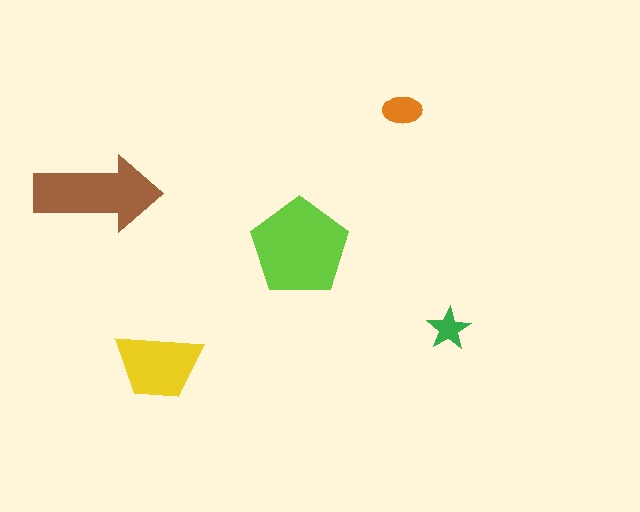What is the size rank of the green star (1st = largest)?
5th.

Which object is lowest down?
The yellow trapezoid is bottommost.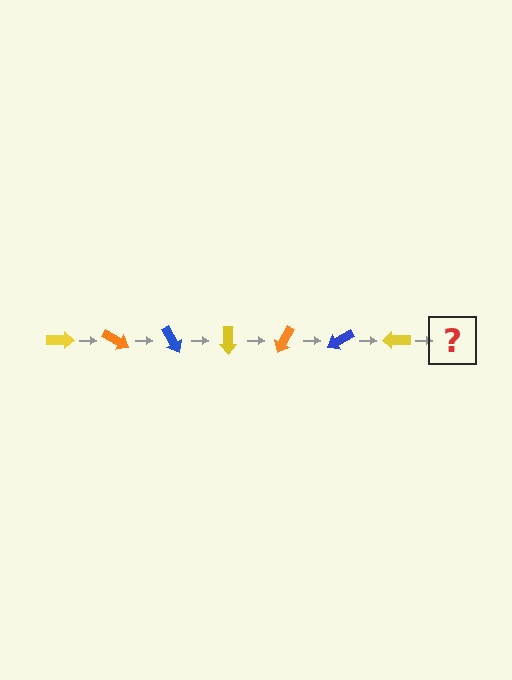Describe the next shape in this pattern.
It should be an orange arrow, rotated 210 degrees from the start.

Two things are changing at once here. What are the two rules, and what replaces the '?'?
The two rules are that it rotates 30 degrees each step and the color cycles through yellow, orange, and blue. The '?' should be an orange arrow, rotated 210 degrees from the start.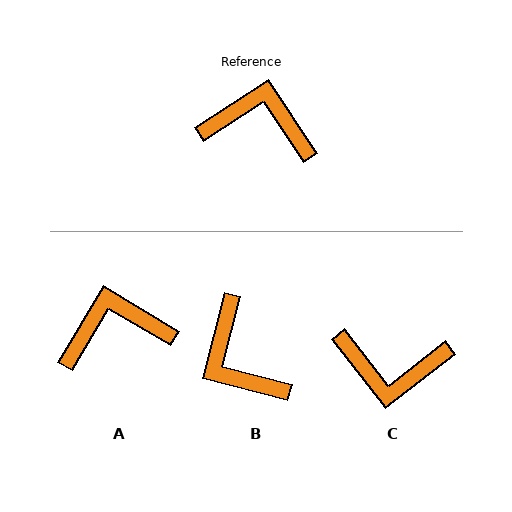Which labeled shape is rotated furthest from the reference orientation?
C, about 175 degrees away.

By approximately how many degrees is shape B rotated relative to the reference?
Approximately 132 degrees counter-clockwise.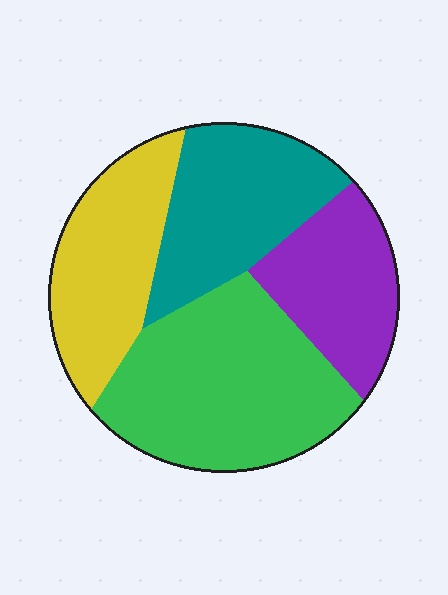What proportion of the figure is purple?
Purple covers around 20% of the figure.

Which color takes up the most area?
Green, at roughly 35%.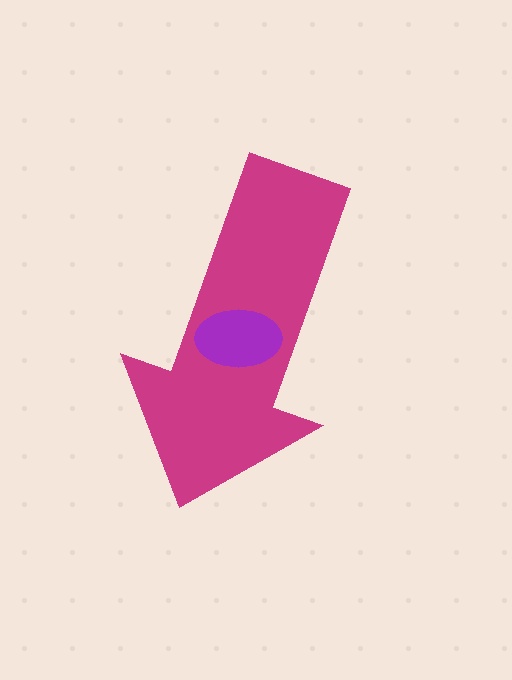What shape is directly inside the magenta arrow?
The purple ellipse.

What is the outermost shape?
The magenta arrow.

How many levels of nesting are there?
2.